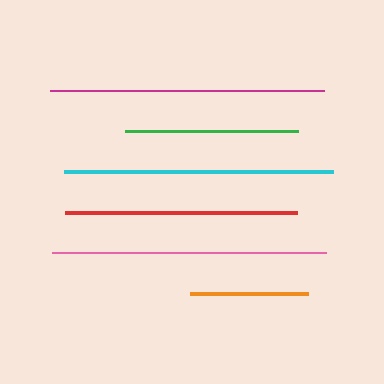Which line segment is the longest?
The magenta line is the longest at approximately 274 pixels.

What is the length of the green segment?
The green segment is approximately 173 pixels long.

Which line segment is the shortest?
The orange line is the shortest at approximately 119 pixels.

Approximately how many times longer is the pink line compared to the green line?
The pink line is approximately 1.6 times the length of the green line.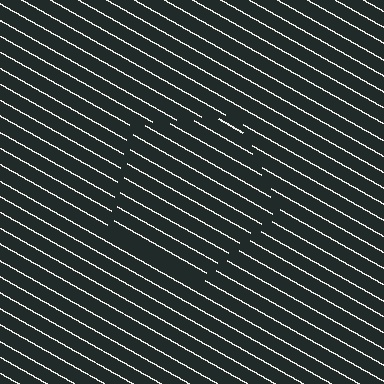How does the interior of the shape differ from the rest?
The interior of the shape contains the same grating, shifted by half a period — the contour is defined by the phase discontinuity where line-ends from the inner and outer gratings abut.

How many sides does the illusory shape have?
5 sides — the line-ends trace a pentagon.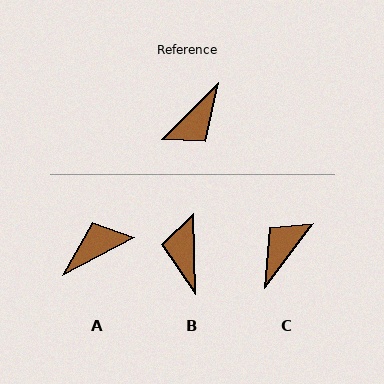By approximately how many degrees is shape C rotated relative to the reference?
Approximately 172 degrees clockwise.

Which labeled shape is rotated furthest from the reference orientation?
C, about 172 degrees away.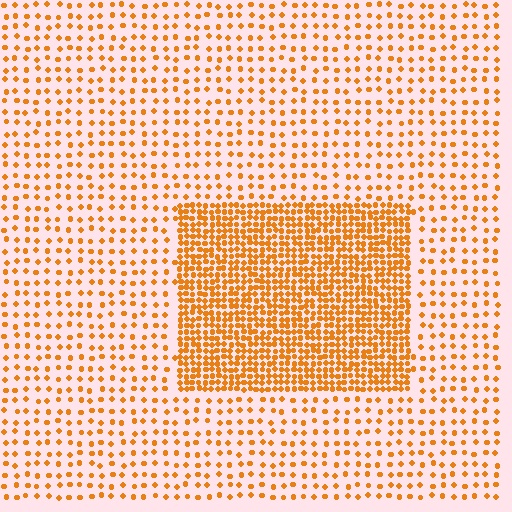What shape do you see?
I see a rectangle.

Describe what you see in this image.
The image contains small orange elements arranged at two different densities. A rectangle-shaped region is visible where the elements are more densely packed than the surrounding area.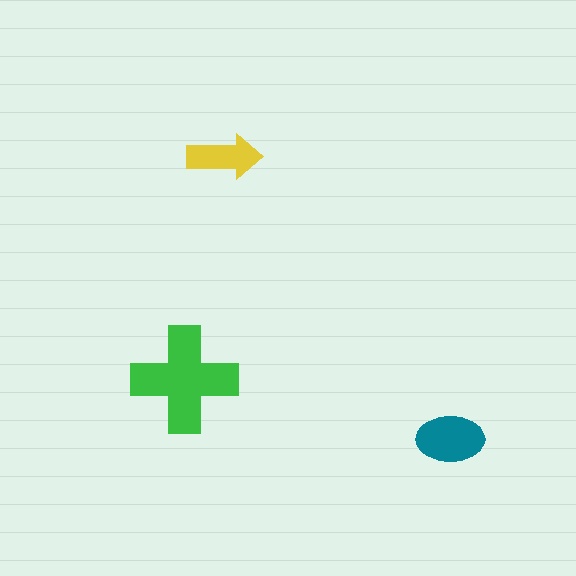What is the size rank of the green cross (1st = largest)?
1st.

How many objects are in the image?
There are 3 objects in the image.